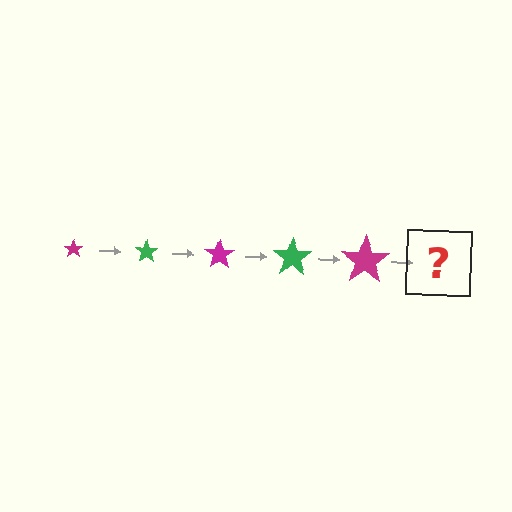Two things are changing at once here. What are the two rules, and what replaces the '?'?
The two rules are that the star grows larger each step and the color cycles through magenta and green. The '?' should be a green star, larger than the previous one.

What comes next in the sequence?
The next element should be a green star, larger than the previous one.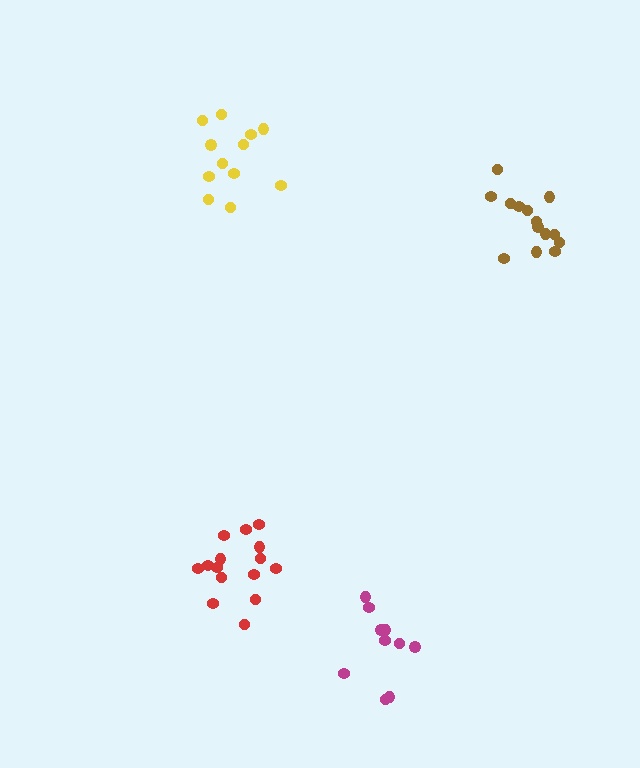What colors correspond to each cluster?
The clusters are colored: magenta, red, brown, yellow.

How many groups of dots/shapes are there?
There are 4 groups.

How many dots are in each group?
Group 1: 10 dots, Group 2: 15 dots, Group 3: 14 dots, Group 4: 12 dots (51 total).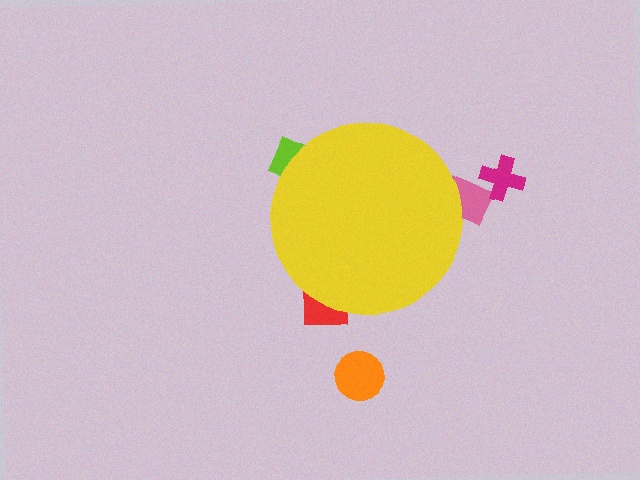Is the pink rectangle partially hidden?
Yes, the pink rectangle is partially hidden behind the yellow circle.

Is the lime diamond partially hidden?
Yes, the lime diamond is partially hidden behind the yellow circle.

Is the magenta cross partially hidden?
No, the magenta cross is fully visible.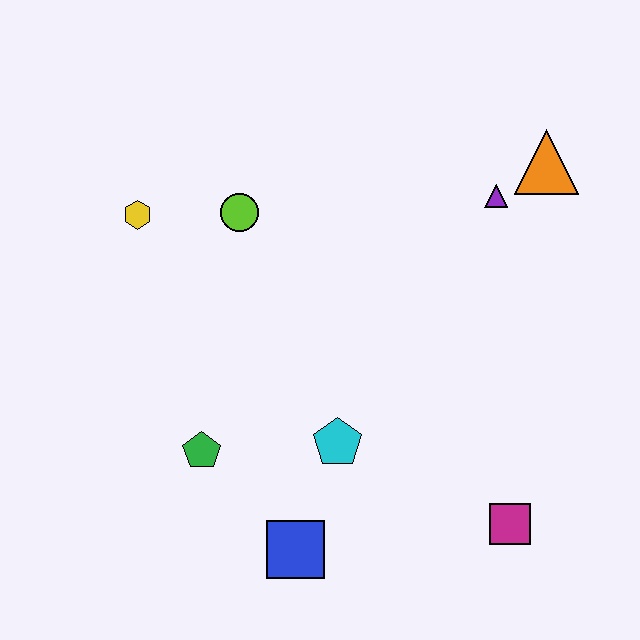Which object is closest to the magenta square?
The cyan pentagon is closest to the magenta square.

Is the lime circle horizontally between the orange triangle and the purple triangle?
No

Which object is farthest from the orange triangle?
The blue square is farthest from the orange triangle.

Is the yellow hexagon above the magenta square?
Yes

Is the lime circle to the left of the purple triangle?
Yes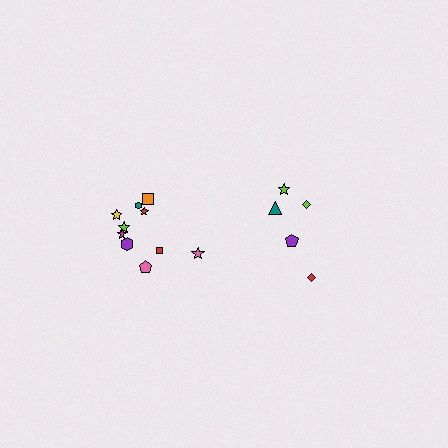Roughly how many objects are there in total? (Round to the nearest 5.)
Roughly 15 objects in total.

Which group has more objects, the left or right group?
The left group.